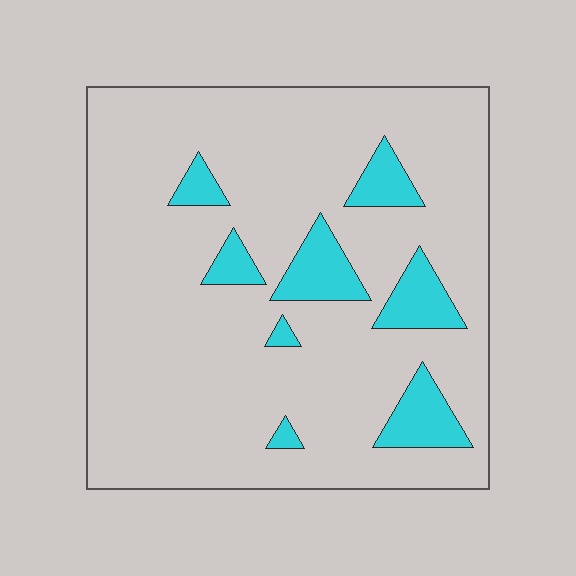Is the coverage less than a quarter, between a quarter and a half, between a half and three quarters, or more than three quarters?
Less than a quarter.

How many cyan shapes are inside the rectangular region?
8.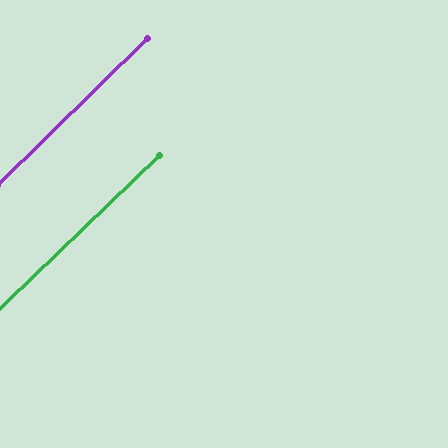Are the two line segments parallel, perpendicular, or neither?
Parallel — their directions differ by only 0.9°.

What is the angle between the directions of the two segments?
Approximately 1 degree.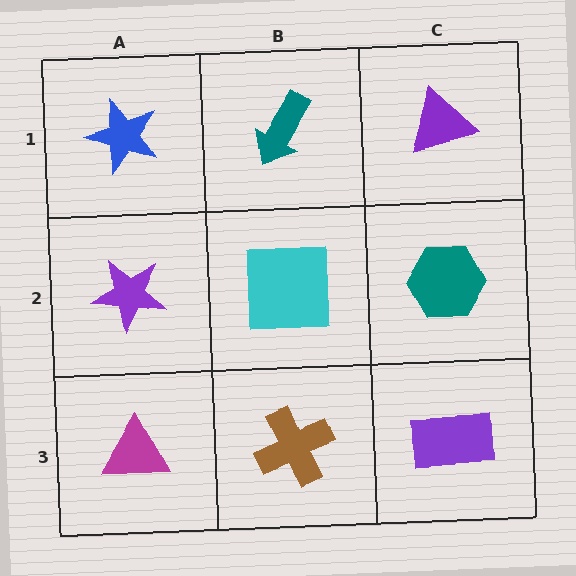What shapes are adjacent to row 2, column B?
A teal arrow (row 1, column B), a brown cross (row 3, column B), a purple star (row 2, column A), a teal hexagon (row 2, column C).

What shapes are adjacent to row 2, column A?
A blue star (row 1, column A), a magenta triangle (row 3, column A), a cyan square (row 2, column B).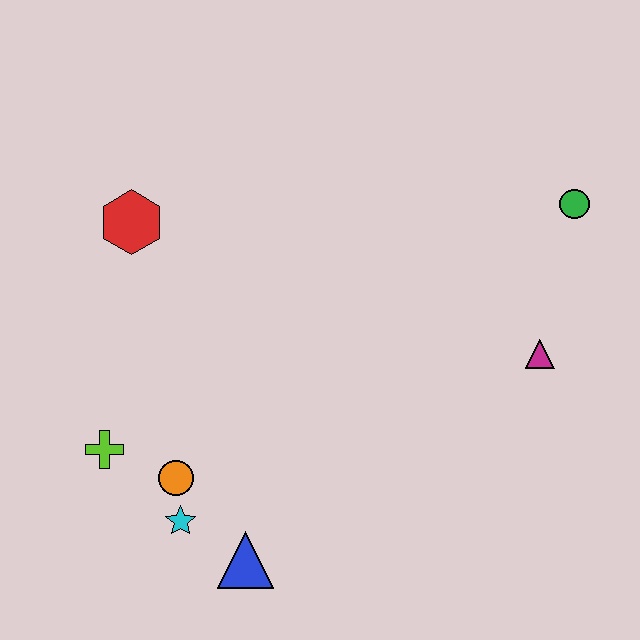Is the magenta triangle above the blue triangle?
Yes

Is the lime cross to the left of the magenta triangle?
Yes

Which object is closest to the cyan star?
The orange circle is closest to the cyan star.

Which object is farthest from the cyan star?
The green circle is farthest from the cyan star.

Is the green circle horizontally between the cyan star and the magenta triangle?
No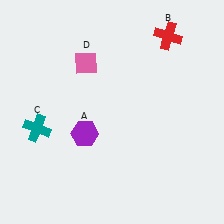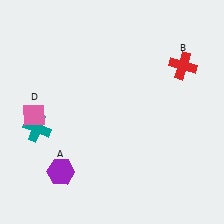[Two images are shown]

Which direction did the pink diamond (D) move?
The pink diamond (D) moved left.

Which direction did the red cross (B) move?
The red cross (B) moved down.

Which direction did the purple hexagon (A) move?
The purple hexagon (A) moved down.